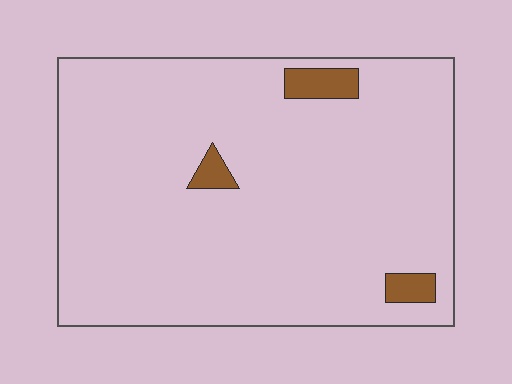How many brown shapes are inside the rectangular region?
3.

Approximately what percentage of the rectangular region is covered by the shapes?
Approximately 5%.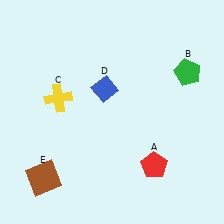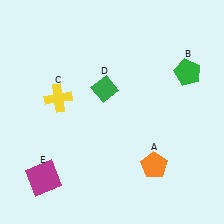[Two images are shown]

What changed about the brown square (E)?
In Image 1, E is brown. In Image 2, it changed to magenta.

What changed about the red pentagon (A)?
In Image 1, A is red. In Image 2, it changed to orange.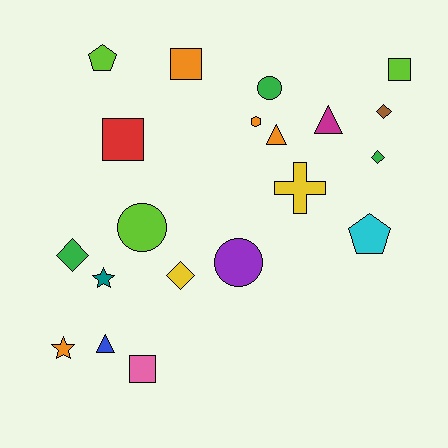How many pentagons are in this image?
There are 2 pentagons.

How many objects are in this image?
There are 20 objects.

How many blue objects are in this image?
There is 1 blue object.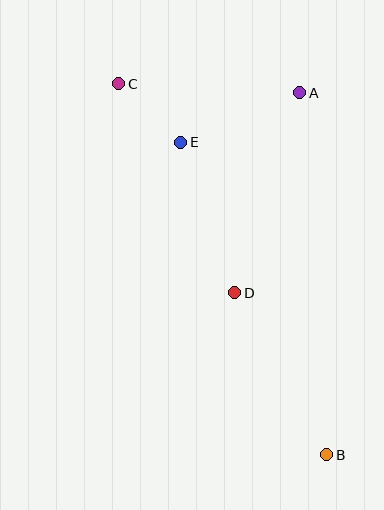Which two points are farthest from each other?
Points B and C are farthest from each other.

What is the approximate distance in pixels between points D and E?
The distance between D and E is approximately 160 pixels.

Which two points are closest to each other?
Points C and E are closest to each other.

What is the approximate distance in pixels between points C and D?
The distance between C and D is approximately 239 pixels.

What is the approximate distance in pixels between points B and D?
The distance between B and D is approximately 186 pixels.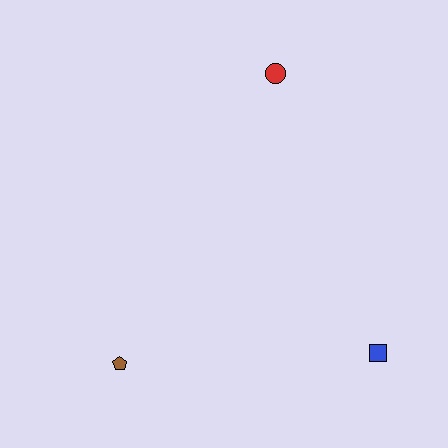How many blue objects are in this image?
There is 1 blue object.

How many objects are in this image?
There are 3 objects.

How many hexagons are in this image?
There are no hexagons.